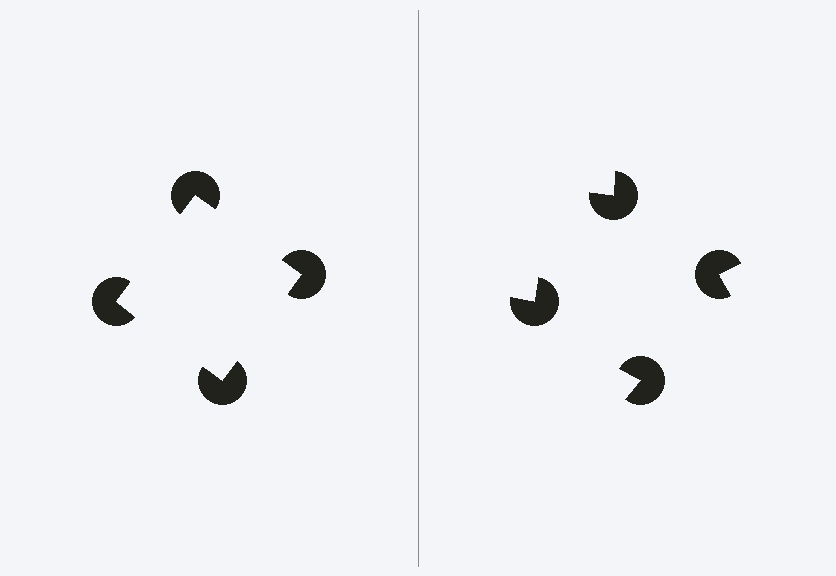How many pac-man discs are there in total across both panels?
8 — 4 on each side.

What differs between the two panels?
The pac-man discs are positioned identically on both sides; only the wedge orientations differ. On the left they align to a square; on the right they are misaligned.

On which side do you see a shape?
An illusory square appears on the left side. On the right side the wedge cuts are rotated, so no coherent shape forms.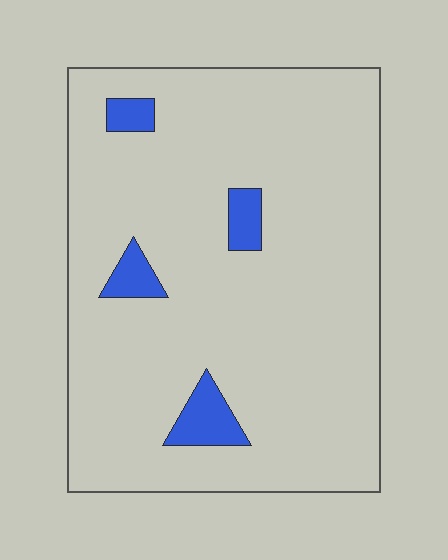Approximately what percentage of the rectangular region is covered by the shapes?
Approximately 5%.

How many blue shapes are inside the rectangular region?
4.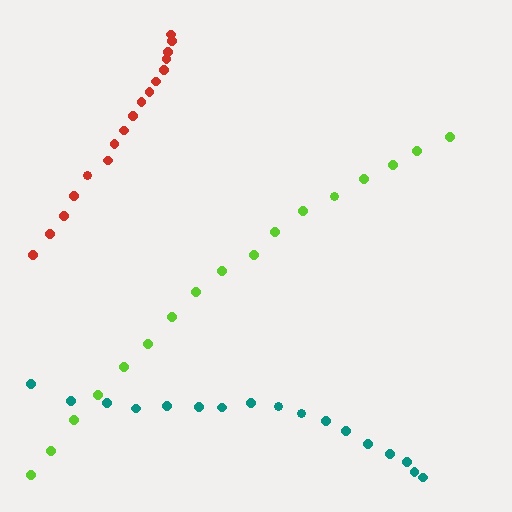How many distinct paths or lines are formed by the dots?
There are 3 distinct paths.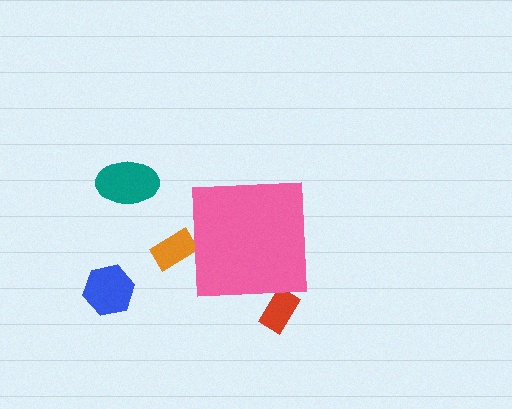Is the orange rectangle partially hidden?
Yes, the orange rectangle is partially hidden behind the pink square.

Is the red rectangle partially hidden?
Yes, the red rectangle is partially hidden behind the pink square.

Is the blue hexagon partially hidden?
No, the blue hexagon is fully visible.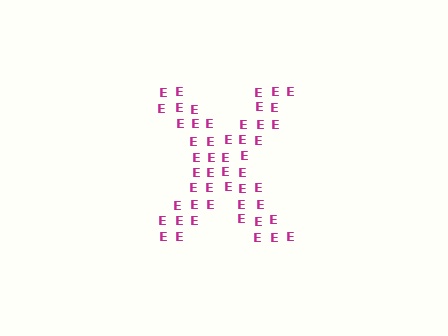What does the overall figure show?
The overall figure shows the letter X.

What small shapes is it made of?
It is made of small letter E's.